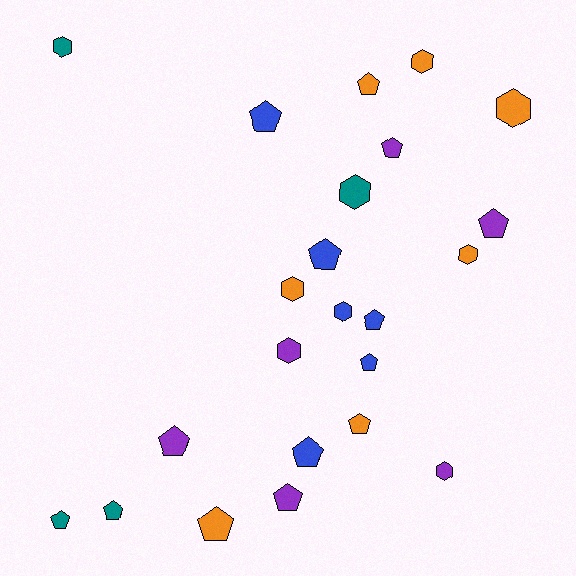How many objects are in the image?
There are 23 objects.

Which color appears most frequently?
Orange, with 7 objects.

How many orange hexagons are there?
There are 4 orange hexagons.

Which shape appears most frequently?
Pentagon, with 14 objects.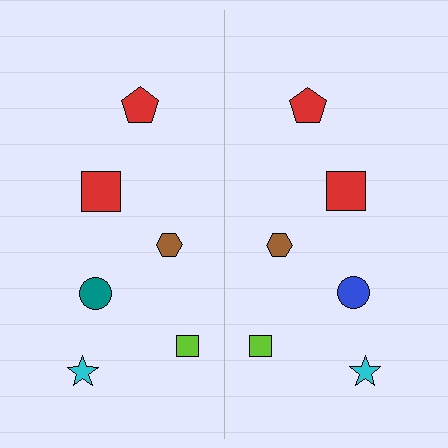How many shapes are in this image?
There are 12 shapes in this image.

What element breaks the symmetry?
The blue circle on the right side breaks the symmetry — its mirror counterpart is teal.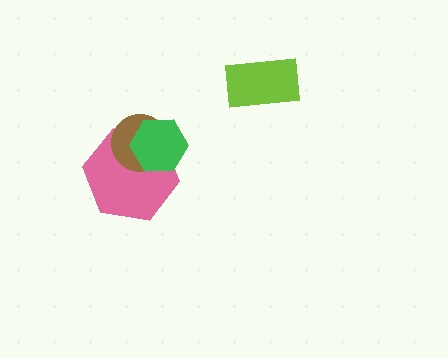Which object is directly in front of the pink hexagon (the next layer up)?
The brown circle is directly in front of the pink hexagon.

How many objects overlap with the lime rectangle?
0 objects overlap with the lime rectangle.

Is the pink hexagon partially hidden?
Yes, it is partially covered by another shape.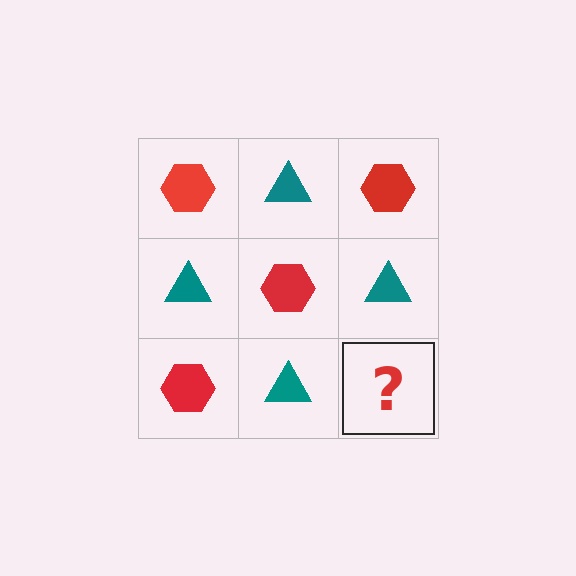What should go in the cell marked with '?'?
The missing cell should contain a red hexagon.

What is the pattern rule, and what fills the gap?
The rule is that it alternates red hexagon and teal triangle in a checkerboard pattern. The gap should be filled with a red hexagon.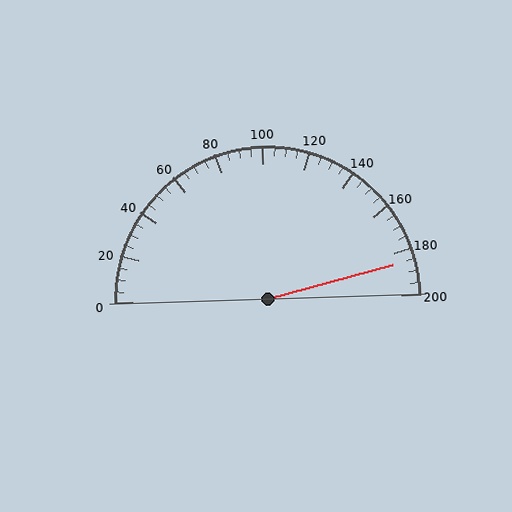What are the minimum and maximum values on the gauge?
The gauge ranges from 0 to 200.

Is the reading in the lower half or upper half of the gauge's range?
The reading is in the upper half of the range (0 to 200).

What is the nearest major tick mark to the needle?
The nearest major tick mark is 180.